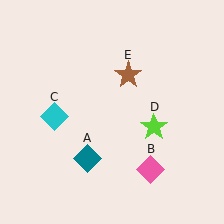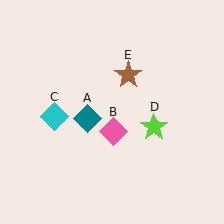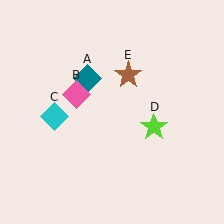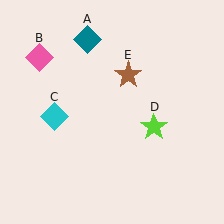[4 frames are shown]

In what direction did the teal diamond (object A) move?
The teal diamond (object A) moved up.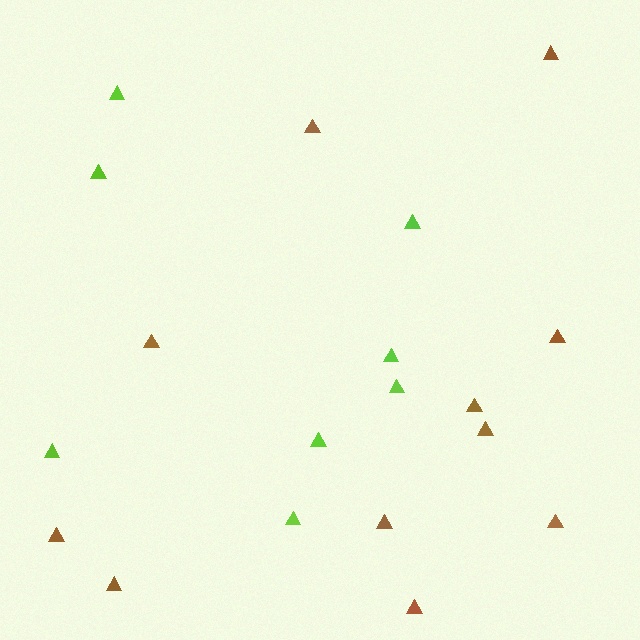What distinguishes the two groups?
There are 2 groups: one group of brown triangles (11) and one group of lime triangles (8).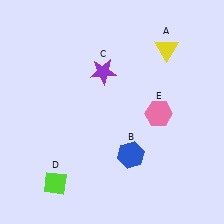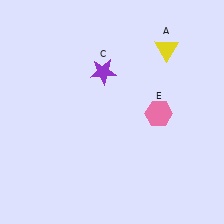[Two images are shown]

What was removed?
The lime diamond (D), the blue hexagon (B) were removed in Image 2.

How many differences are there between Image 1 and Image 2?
There are 2 differences between the two images.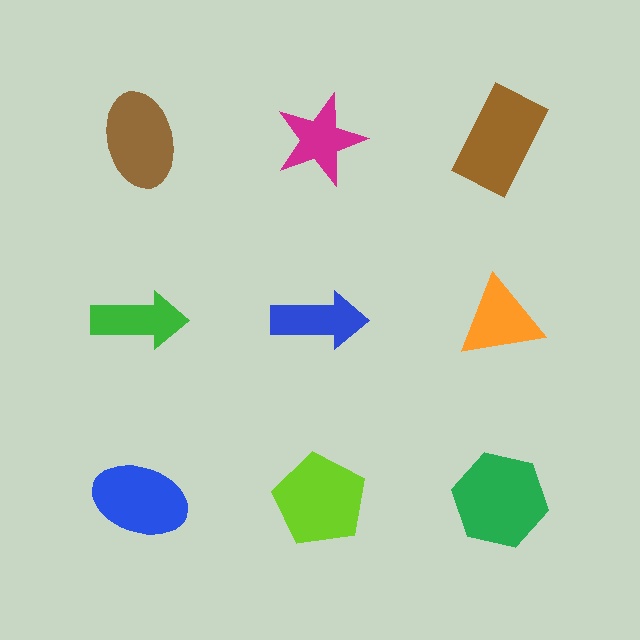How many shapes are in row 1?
3 shapes.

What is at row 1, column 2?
A magenta star.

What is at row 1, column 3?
A brown rectangle.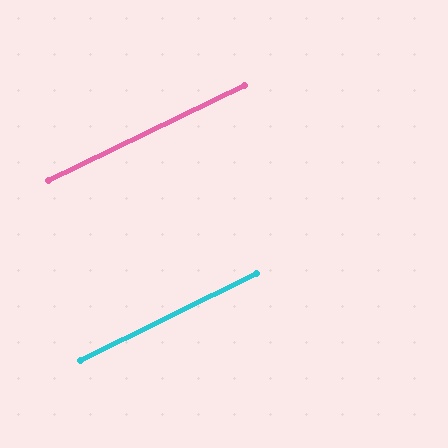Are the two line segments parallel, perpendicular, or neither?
Parallel — their directions differ by only 0.4°.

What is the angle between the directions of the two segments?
Approximately 0 degrees.